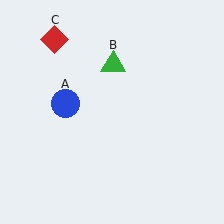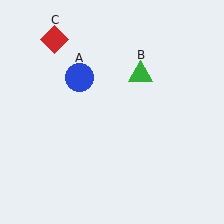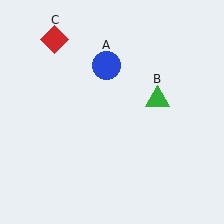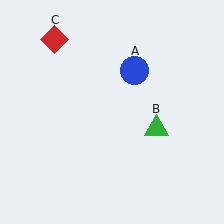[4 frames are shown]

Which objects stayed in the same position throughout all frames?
Red diamond (object C) remained stationary.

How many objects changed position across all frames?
2 objects changed position: blue circle (object A), green triangle (object B).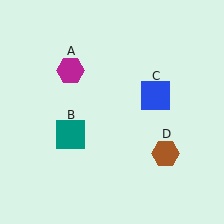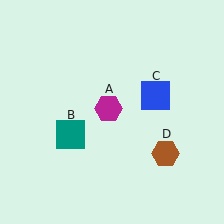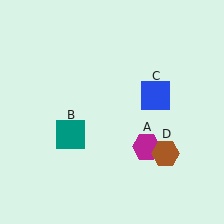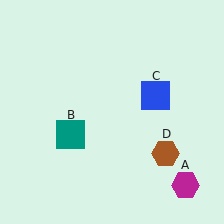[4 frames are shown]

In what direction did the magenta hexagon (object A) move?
The magenta hexagon (object A) moved down and to the right.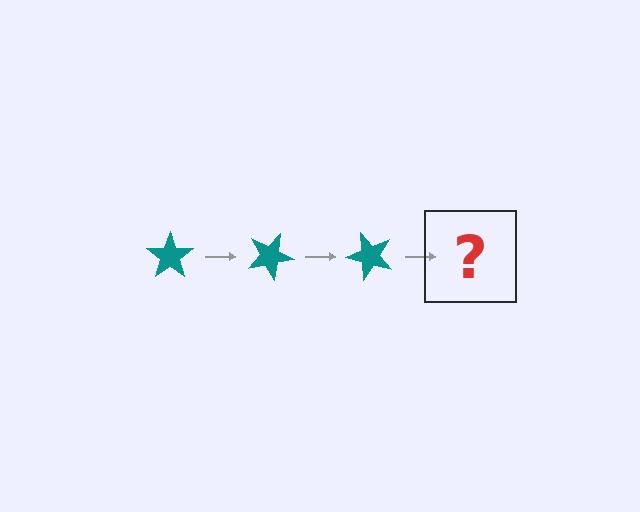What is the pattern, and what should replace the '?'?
The pattern is that the star rotates 25 degrees each step. The '?' should be a teal star rotated 75 degrees.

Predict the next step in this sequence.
The next step is a teal star rotated 75 degrees.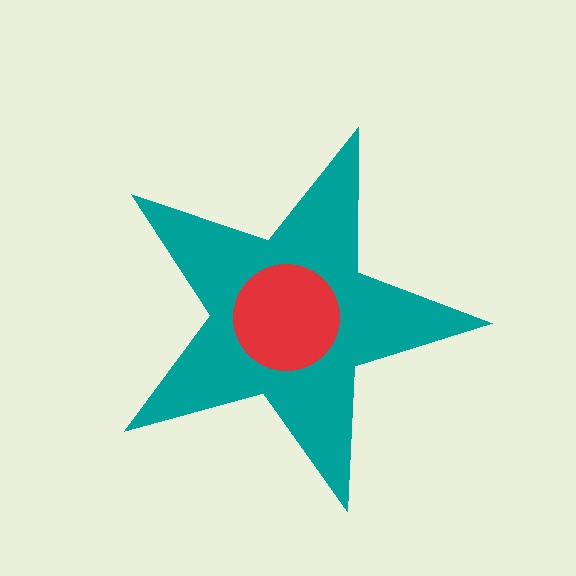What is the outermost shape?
The teal star.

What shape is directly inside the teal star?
The red circle.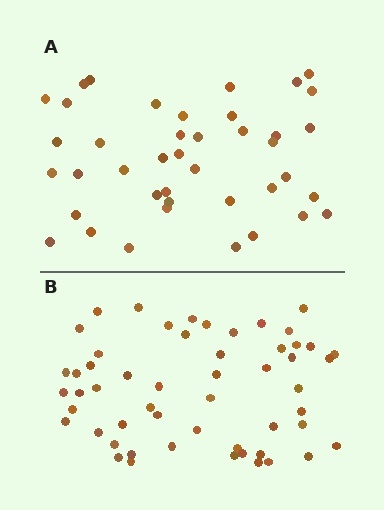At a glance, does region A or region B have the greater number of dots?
Region B (the bottom region) has more dots.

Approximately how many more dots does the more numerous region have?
Region B has approximately 15 more dots than region A.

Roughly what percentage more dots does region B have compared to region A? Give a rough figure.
About 30% more.